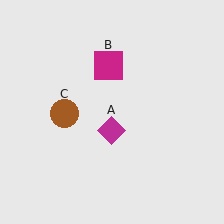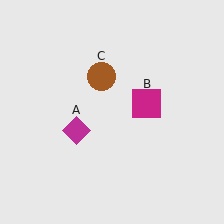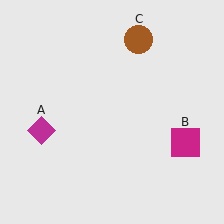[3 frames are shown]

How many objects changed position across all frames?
3 objects changed position: magenta diamond (object A), magenta square (object B), brown circle (object C).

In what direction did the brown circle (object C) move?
The brown circle (object C) moved up and to the right.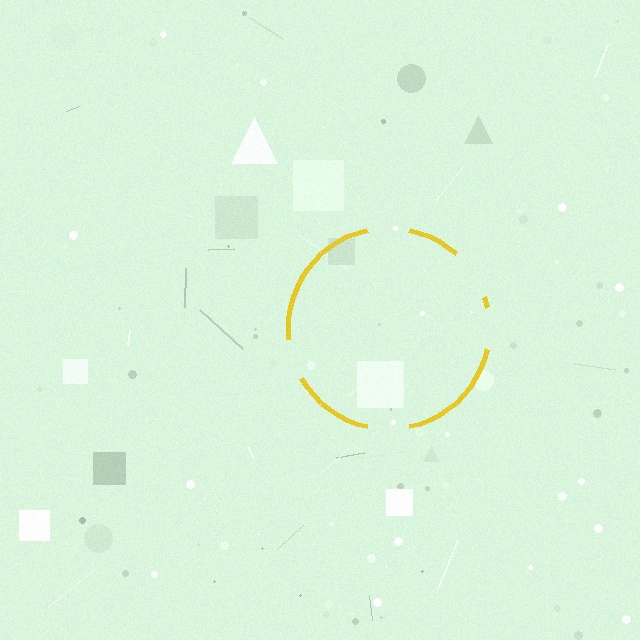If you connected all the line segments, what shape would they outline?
They would outline a circle.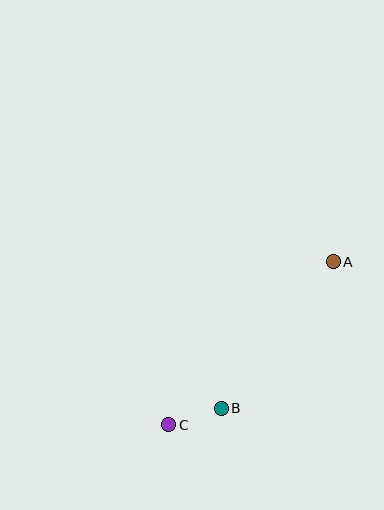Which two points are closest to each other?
Points B and C are closest to each other.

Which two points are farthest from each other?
Points A and C are farthest from each other.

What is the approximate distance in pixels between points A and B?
The distance between A and B is approximately 185 pixels.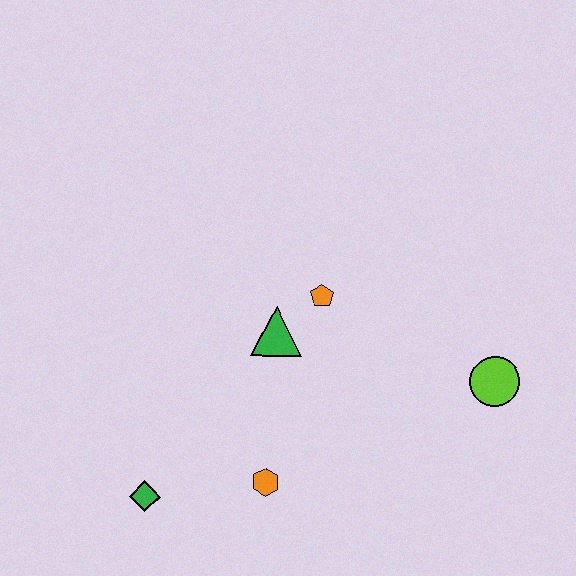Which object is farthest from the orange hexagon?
The lime circle is farthest from the orange hexagon.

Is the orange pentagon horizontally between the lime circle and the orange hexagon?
Yes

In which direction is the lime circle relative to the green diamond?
The lime circle is to the right of the green diamond.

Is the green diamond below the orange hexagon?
Yes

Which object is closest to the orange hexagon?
The green diamond is closest to the orange hexagon.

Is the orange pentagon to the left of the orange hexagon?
No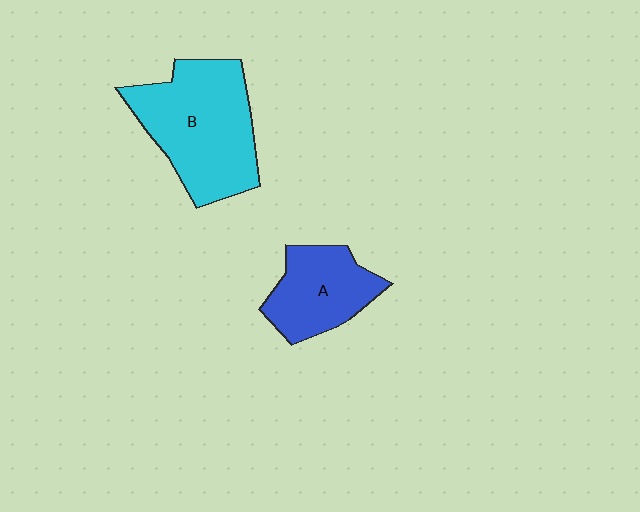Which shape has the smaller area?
Shape A (blue).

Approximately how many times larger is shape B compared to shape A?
Approximately 1.7 times.